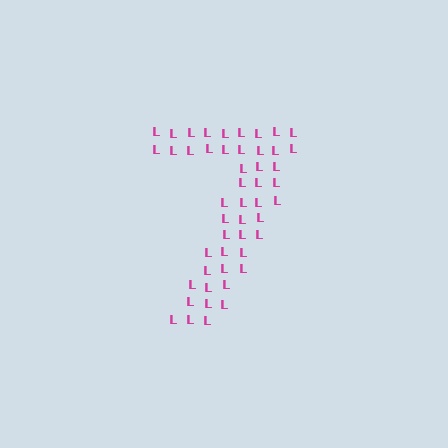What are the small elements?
The small elements are letter L's.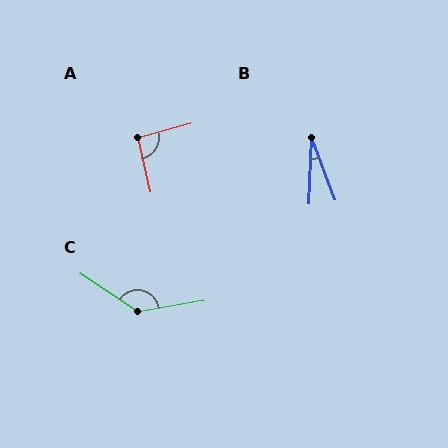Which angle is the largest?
C, at approximately 137 degrees.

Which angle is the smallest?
B, at approximately 23 degrees.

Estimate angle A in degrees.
Approximately 92 degrees.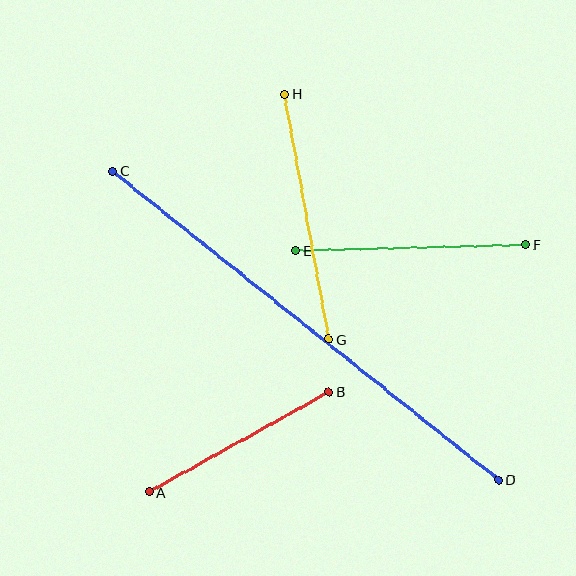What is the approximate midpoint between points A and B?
The midpoint is at approximately (239, 442) pixels.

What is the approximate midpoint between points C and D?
The midpoint is at approximately (306, 325) pixels.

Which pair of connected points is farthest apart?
Points C and D are farthest apart.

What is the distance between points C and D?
The distance is approximately 494 pixels.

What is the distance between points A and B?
The distance is approximately 206 pixels.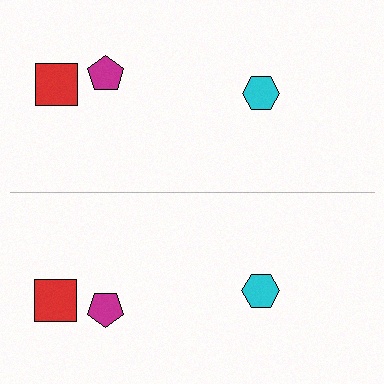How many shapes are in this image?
There are 6 shapes in this image.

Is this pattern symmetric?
Yes, this pattern has bilateral (reflection) symmetry.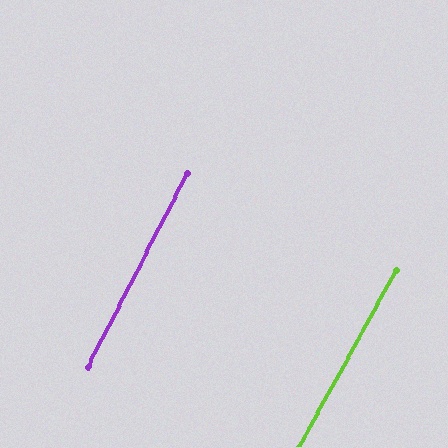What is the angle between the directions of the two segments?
Approximately 2 degrees.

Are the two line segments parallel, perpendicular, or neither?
Parallel — their directions differ by only 1.5°.